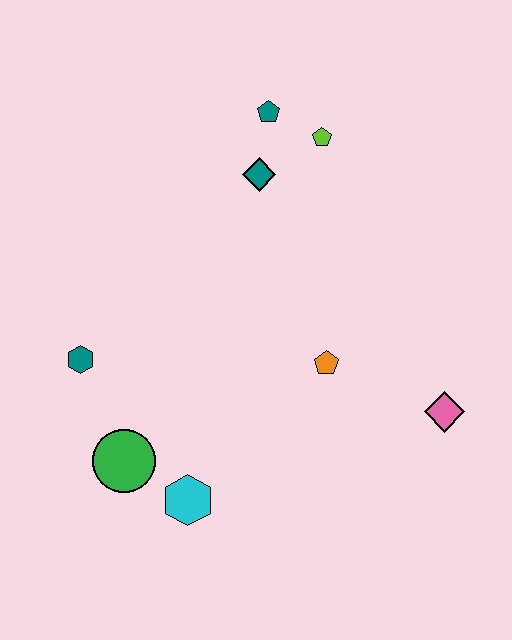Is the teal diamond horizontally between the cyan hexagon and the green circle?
No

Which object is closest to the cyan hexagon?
The green circle is closest to the cyan hexagon.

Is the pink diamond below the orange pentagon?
Yes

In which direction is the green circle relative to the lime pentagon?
The green circle is below the lime pentagon.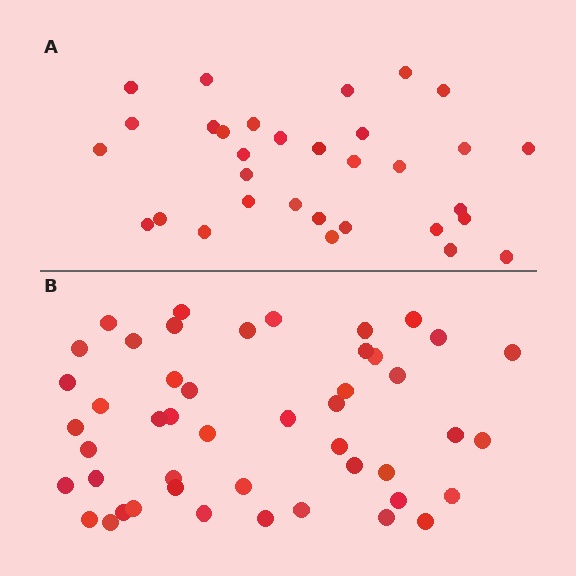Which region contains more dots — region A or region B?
Region B (the bottom region) has more dots.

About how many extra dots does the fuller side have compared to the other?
Region B has approximately 15 more dots than region A.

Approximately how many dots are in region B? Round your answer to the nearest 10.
About 50 dots. (The exact count is 47, which rounds to 50.)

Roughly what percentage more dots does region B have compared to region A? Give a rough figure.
About 45% more.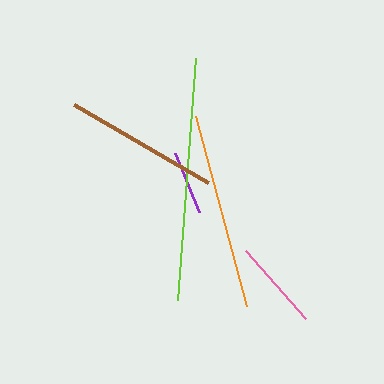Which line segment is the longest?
The lime line is the longest at approximately 242 pixels.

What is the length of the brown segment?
The brown segment is approximately 154 pixels long.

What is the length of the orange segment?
The orange segment is approximately 197 pixels long.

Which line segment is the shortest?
The purple line is the shortest at approximately 65 pixels.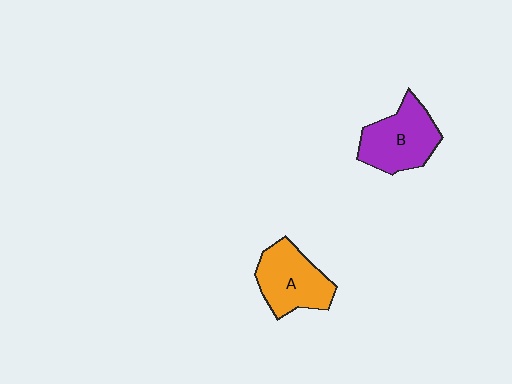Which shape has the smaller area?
Shape A (orange).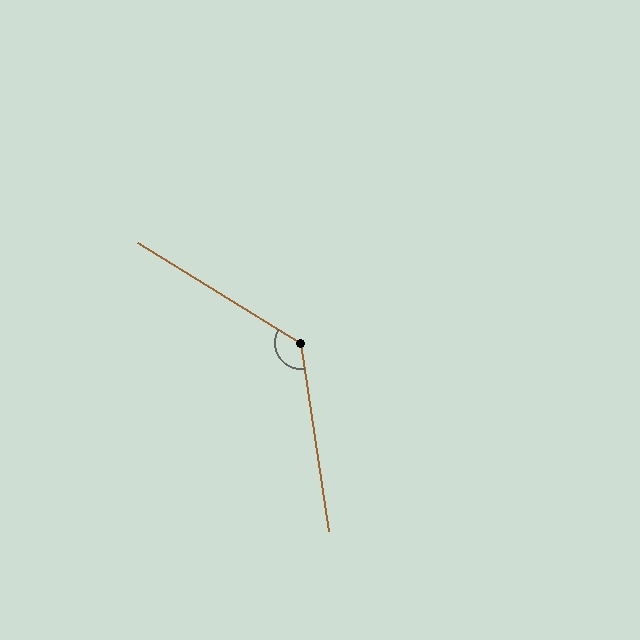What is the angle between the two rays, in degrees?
Approximately 130 degrees.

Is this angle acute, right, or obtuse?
It is obtuse.